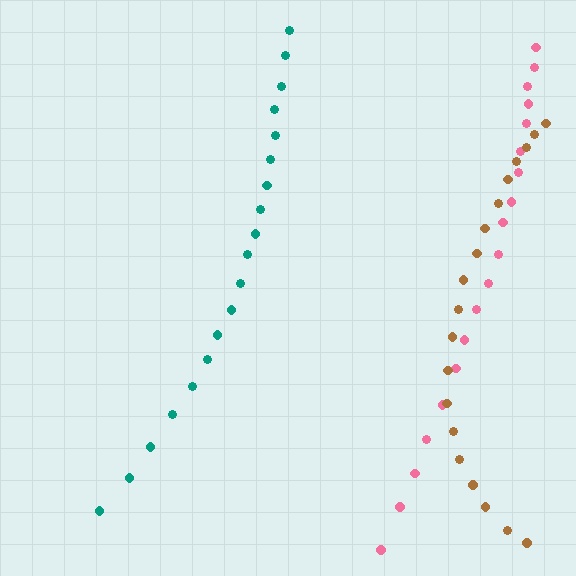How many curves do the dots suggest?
There are 3 distinct paths.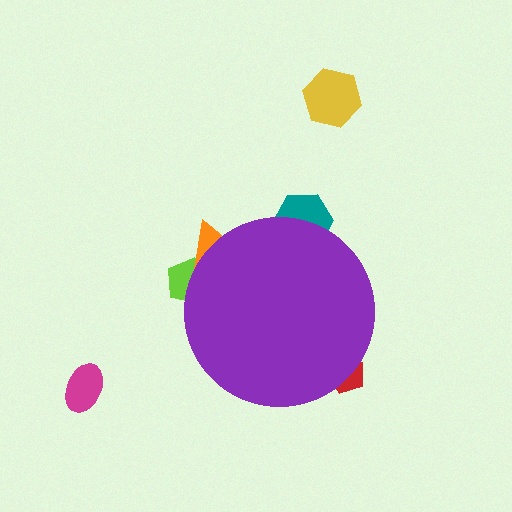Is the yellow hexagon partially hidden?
No, the yellow hexagon is fully visible.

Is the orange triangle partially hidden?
Yes, the orange triangle is partially hidden behind the purple circle.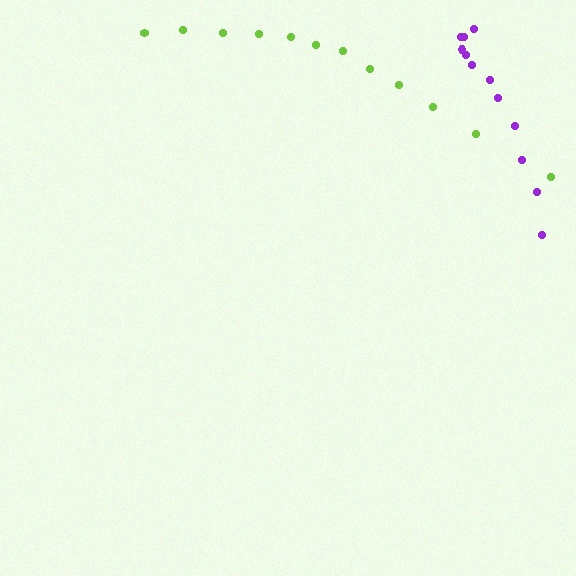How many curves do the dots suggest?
There are 2 distinct paths.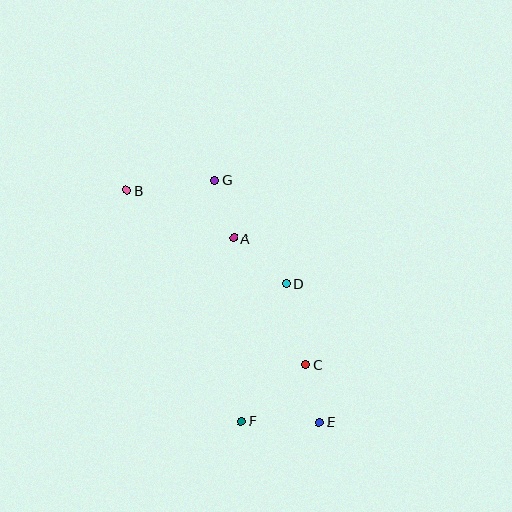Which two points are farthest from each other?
Points B and E are farthest from each other.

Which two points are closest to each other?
Points C and E are closest to each other.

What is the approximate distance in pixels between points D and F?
The distance between D and F is approximately 145 pixels.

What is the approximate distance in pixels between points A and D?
The distance between A and D is approximately 70 pixels.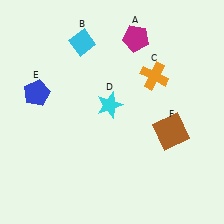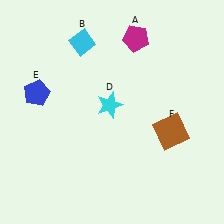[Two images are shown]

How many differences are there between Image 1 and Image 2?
There is 1 difference between the two images.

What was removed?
The orange cross (C) was removed in Image 2.